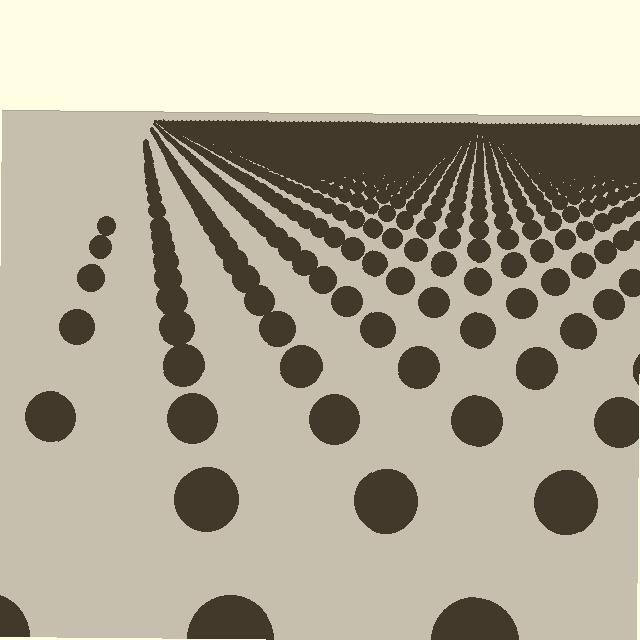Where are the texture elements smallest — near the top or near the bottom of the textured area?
Near the top.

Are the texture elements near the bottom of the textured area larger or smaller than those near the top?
Larger. Near the bottom, elements are closer to the viewer and appear at a bigger on-screen size.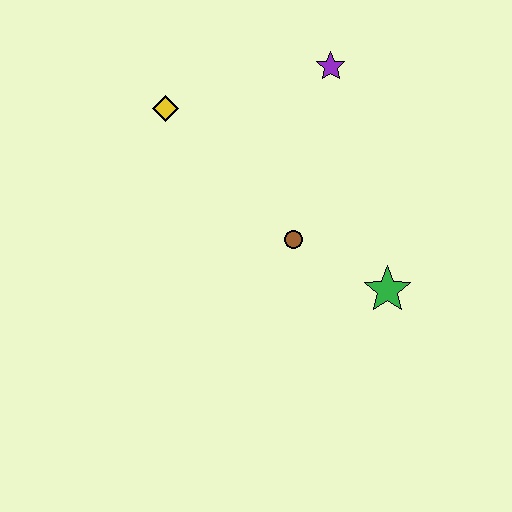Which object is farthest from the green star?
The yellow diamond is farthest from the green star.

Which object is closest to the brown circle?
The green star is closest to the brown circle.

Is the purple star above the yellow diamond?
Yes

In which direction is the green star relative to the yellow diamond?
The green star is to the right of the yellow diamond.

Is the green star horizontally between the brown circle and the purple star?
No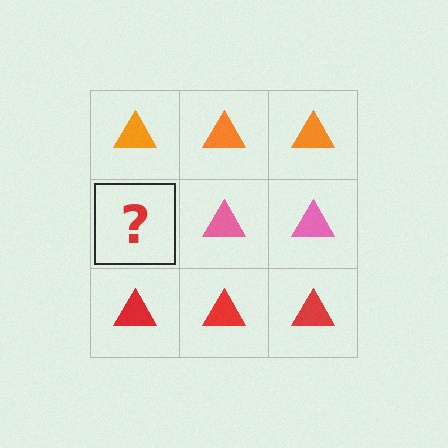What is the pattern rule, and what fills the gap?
The rule is that each row has a consistent color. The gap should be filled with a pink triangle.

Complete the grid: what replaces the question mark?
The question mark should be replaced with a pink triangle.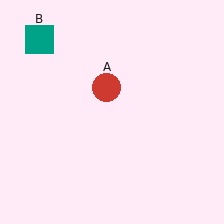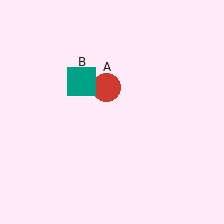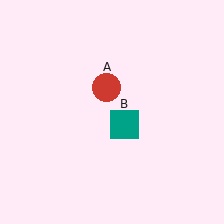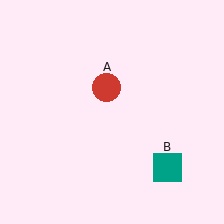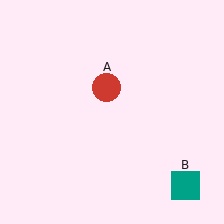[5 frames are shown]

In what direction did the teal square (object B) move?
The teal square (object B) moved down and to the right.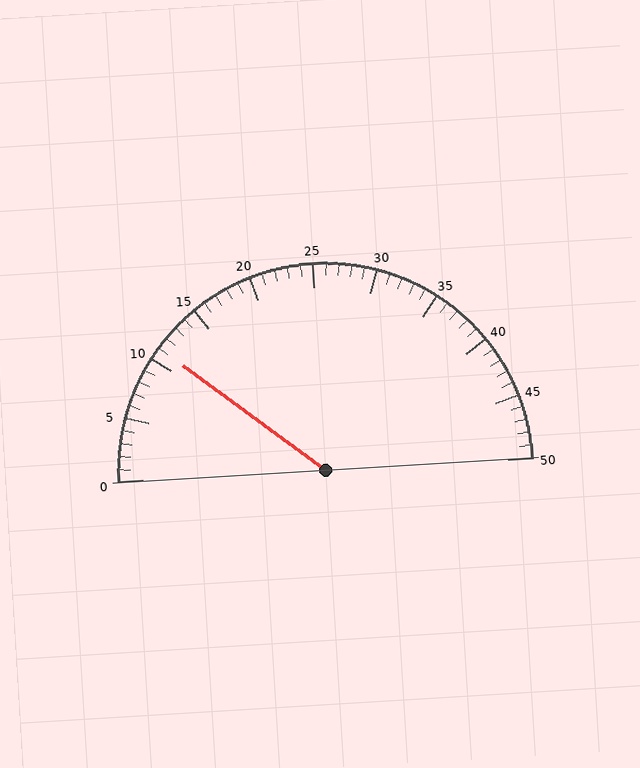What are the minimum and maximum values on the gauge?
The gauge ranges from 0 to 50.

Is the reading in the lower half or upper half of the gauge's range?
The reading is in the lower half of the range (0 to 50).